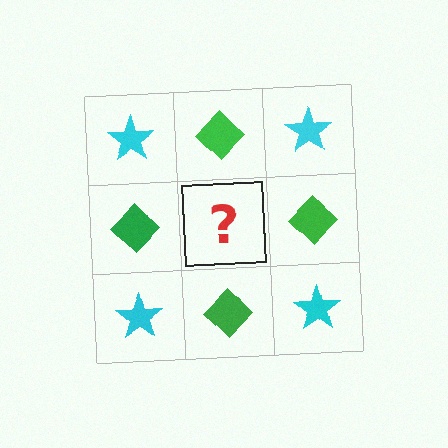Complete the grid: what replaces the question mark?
The question mark should be replaced with a cyan star.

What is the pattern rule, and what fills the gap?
The rule is that it alternates cyan star and green diamond in a checkerboard pattern. The gap should be filled with a cyan star.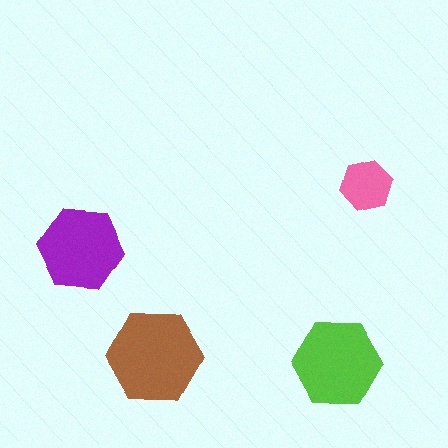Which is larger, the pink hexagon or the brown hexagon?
The brown one.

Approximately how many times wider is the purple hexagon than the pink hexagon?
About 1.5 times wider.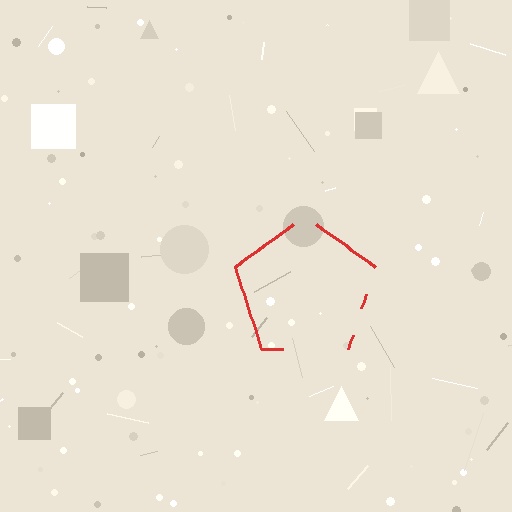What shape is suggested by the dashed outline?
The dashed outline suggests a pentagon.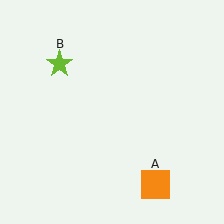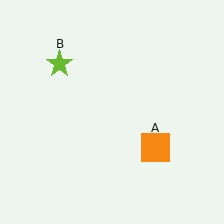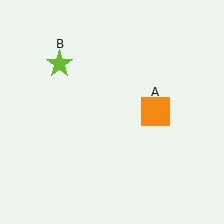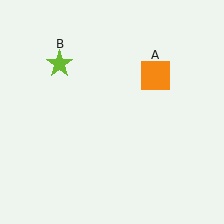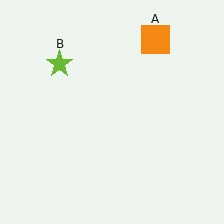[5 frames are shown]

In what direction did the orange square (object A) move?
The orange square (object A) moved up.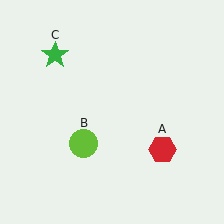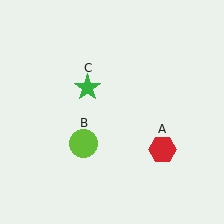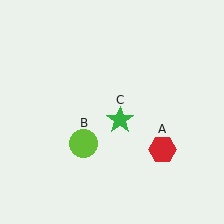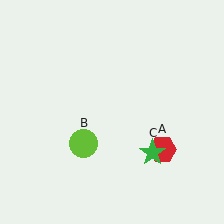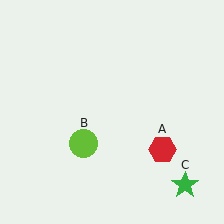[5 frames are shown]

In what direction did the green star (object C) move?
The green star (object C) moved down and to the right.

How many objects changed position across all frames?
1 object changed position: green star (object C).